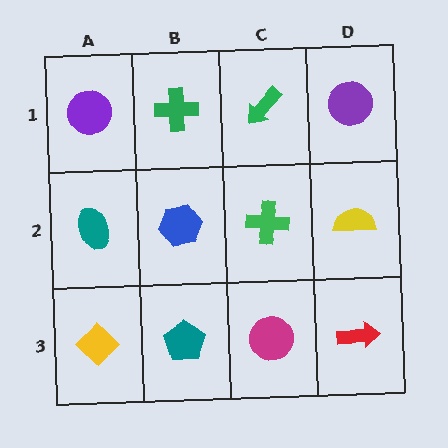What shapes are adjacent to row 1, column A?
A teal ellipse (row 2, column A), a green cross (row 1, column B).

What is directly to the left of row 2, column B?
A teal ellipse.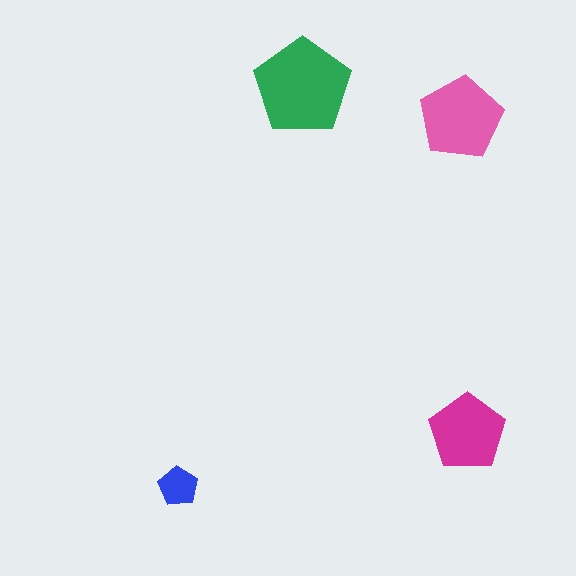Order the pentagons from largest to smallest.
the green one, the pink one, the magenta one, the blue one.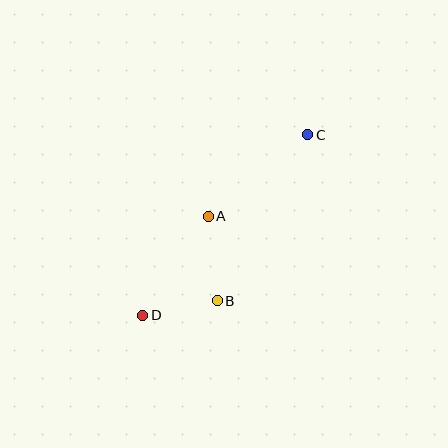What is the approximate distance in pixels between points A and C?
The distance between A and C is approximately 129 pixels.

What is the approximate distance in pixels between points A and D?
The distance between A and D is approximately 119 pixels.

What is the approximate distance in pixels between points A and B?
The distance between A and B is approximately 85 pixels.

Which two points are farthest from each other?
Points C and D are farthest from each other.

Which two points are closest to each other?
Points B and D are closest to each other.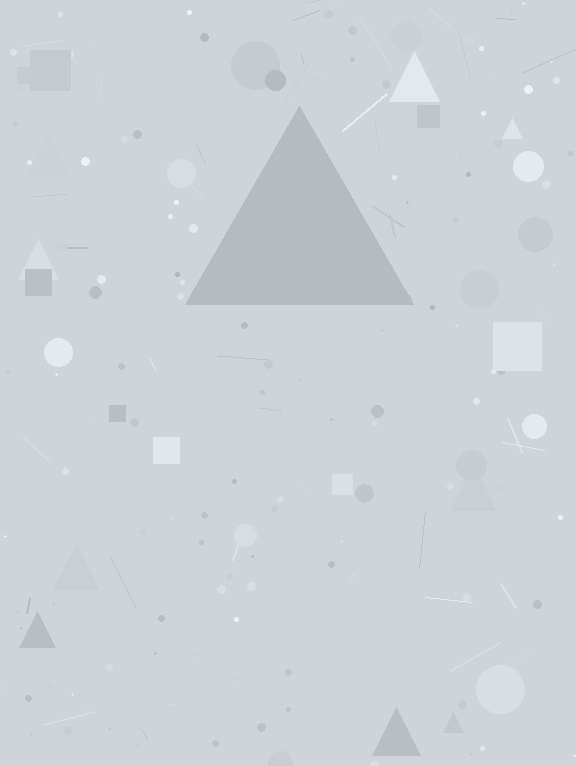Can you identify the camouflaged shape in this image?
The camouflaged shape is a triangle.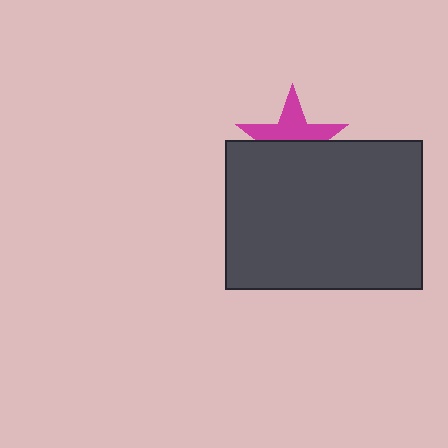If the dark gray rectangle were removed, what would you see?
You would see the complete magenta star.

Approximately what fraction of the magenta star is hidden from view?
Roughly 51% of the magenta star is hidden behind the dark gray rectangle.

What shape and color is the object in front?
The object in front is a dark gray rectangle.